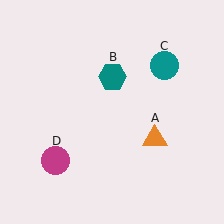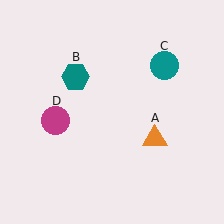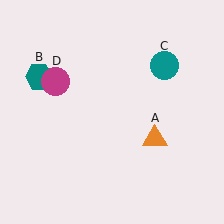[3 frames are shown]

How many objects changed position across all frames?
2 objects changed position: teal hexagon (object B), magenta circle (object D).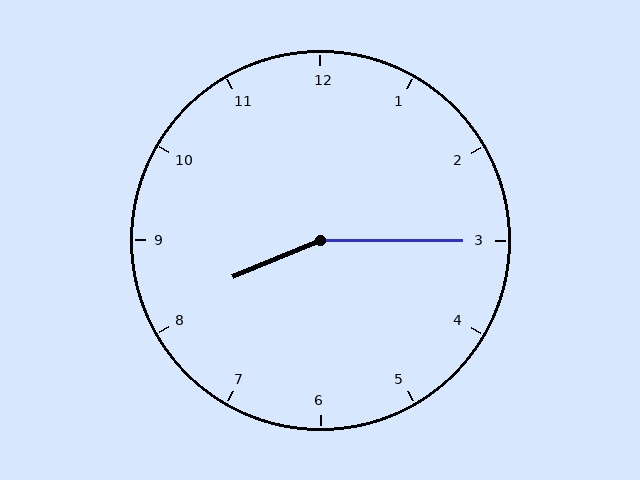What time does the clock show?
8:15.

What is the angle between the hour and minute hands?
Approximately 158 degrees.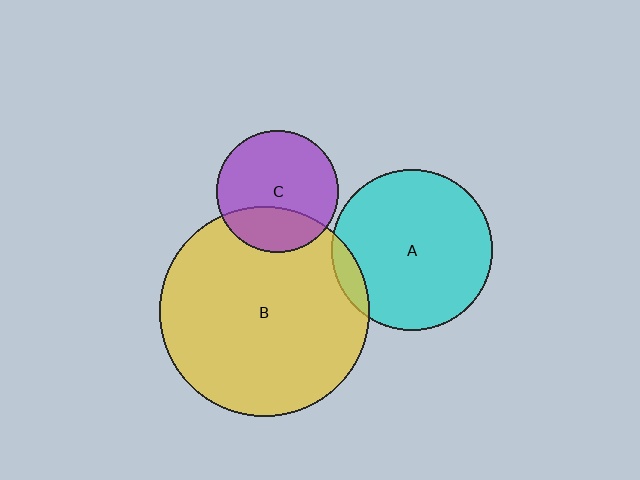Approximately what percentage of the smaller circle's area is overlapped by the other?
Approximately 30%.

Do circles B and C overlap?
Yes.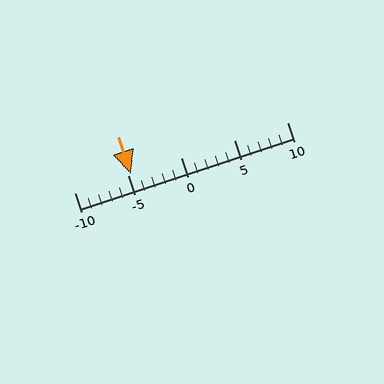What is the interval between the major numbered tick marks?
The major tick marks are spaced 5 units apart.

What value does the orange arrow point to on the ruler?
The orange arrow points to approximately -5.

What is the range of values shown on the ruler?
The ruler shows values from -10 to 10.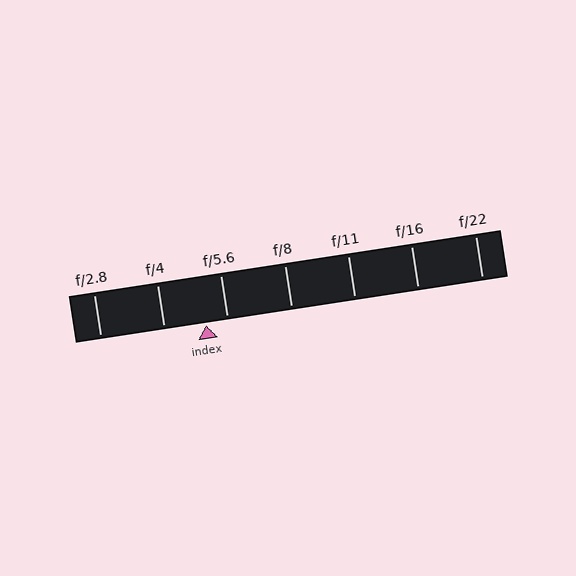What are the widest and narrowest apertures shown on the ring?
The widest aperture shown is f/2.8 and the narrowest is f/22.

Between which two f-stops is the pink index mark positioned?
The index mark is between f/4 and f/5.6.